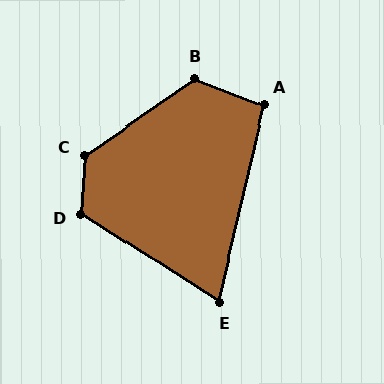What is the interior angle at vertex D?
Approximately 119 degrees (obtuse).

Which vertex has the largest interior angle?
C, at approximately 129 degrees.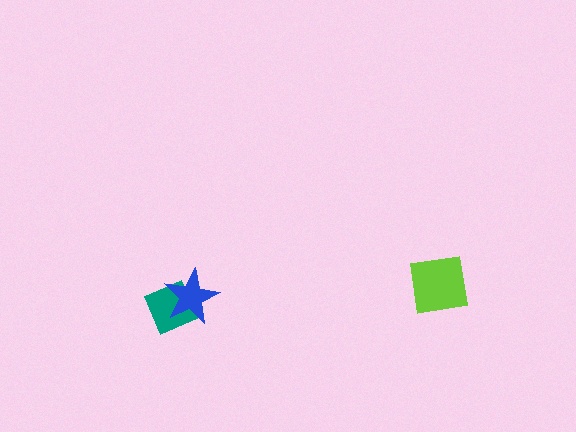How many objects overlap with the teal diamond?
1 object overlaps with the teal diamond.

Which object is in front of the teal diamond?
The blue star is in front of the teal diamond.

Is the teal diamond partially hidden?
Yes, it is partially covered by another shape.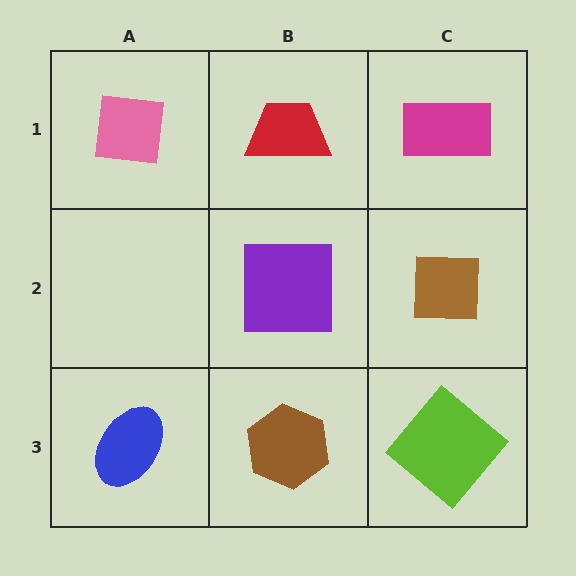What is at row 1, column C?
A magenta rectangle.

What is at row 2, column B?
A purple square.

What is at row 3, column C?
A lime diamond.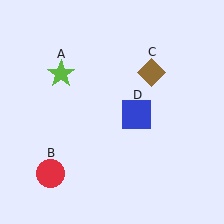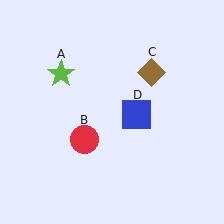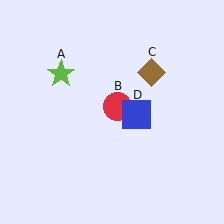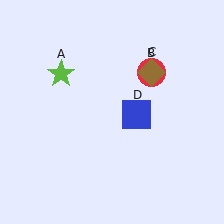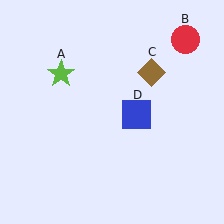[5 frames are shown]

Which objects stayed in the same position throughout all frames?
Lime star (object A) and brown diamond (object C) and blue square (object D) remained stationary.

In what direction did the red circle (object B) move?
The red circle (object B) moved up and to the right.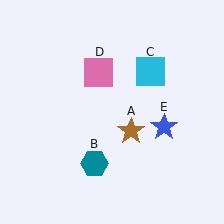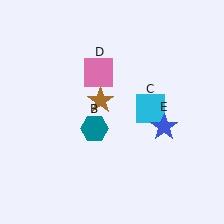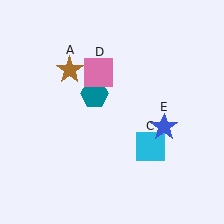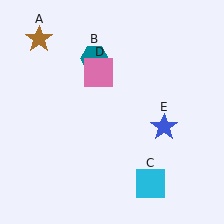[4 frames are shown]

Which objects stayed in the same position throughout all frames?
Pink square (object D) and blue star (object E) remained stationary.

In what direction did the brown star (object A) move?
The brown star (object A) moved up and to the left.